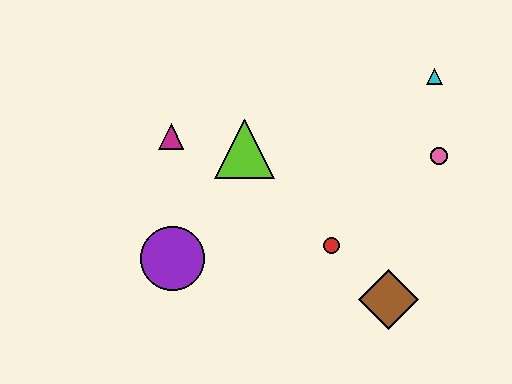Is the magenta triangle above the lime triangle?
Yes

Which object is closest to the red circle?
The brown diamond is closest to the red circle.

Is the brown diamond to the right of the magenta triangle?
Yes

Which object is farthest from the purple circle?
The cyan triangle is farthest from the purple circle.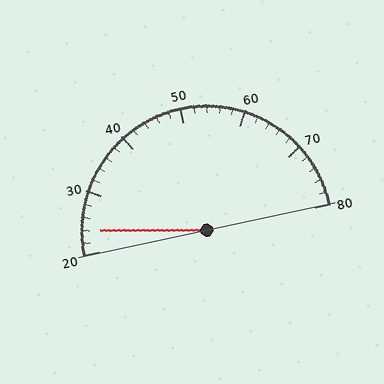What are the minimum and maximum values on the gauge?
The gauge ranges from 20 to 80.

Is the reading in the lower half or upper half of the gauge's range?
The reading is in the lower half of the range (20 to 80).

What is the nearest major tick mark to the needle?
The nearest major tick mark is 20.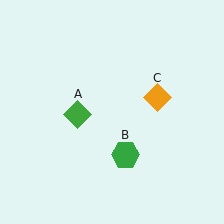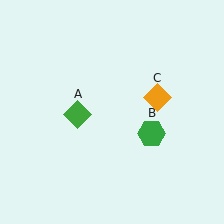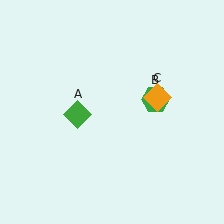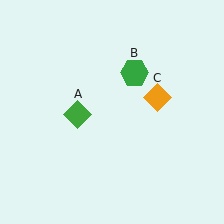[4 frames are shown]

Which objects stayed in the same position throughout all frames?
Green diamond (object A) and orange diamond (object C) remained stationary.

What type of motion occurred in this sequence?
The green hexagon (object B) rotated counterclockwise around the center of the scene.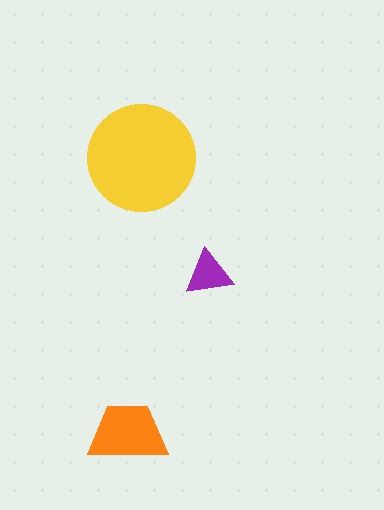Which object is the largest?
The yellow circle.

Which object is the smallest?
The purple triangle.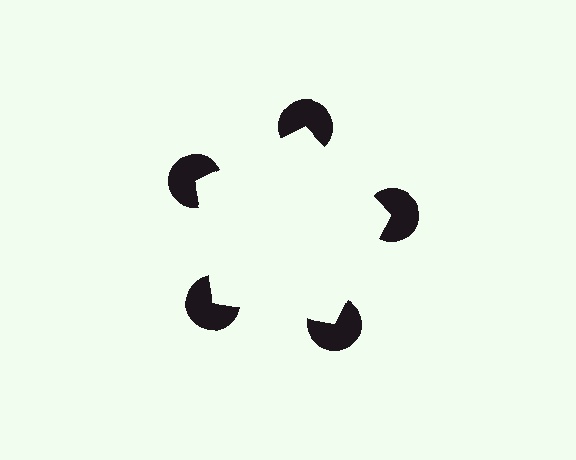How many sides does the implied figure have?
5 sides.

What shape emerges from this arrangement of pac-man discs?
An illusory pentagon — its edges are inferred from the aligned wedge cuts in the pac-man discs, not physically drawn.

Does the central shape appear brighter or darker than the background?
It typically appears slightly brighter than the background, even though no actual brightness change is drawn.